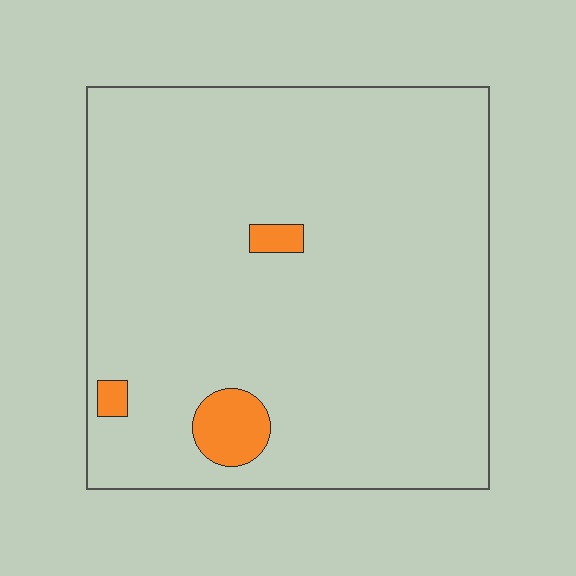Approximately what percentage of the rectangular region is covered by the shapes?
Approximately 5%.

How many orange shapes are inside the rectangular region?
3.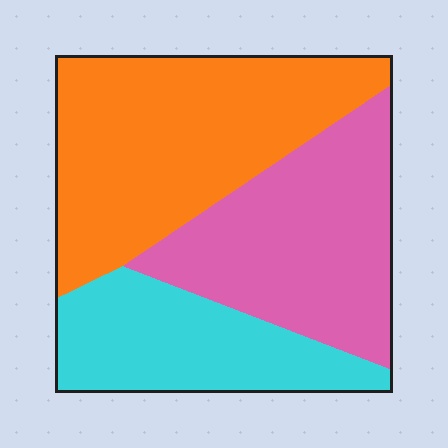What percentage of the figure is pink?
Pink covers roughly 35% of the figure.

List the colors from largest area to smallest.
From largest to smallest: orange, pink, cyan.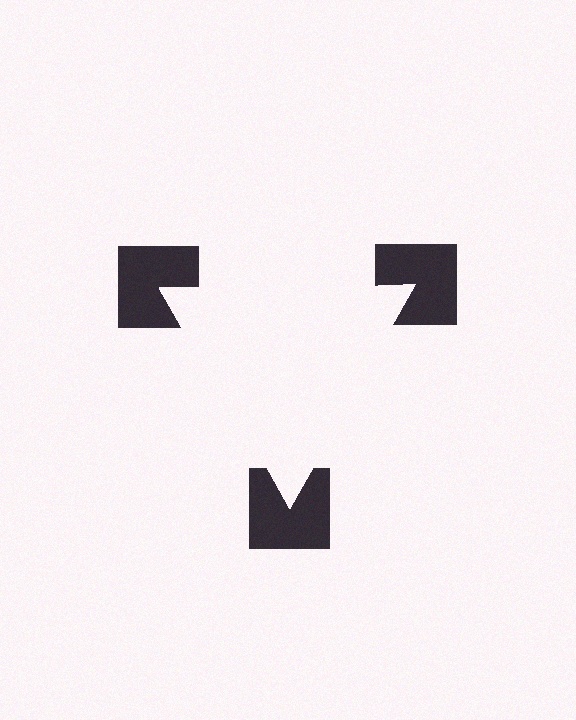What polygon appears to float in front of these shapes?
An illusory triangle — its edges are inferred from the aligned wedge cuts in the notched squares, not physically drawn.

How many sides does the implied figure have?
3 sides.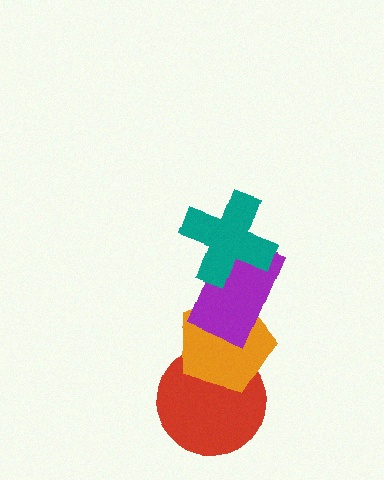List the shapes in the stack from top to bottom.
From top to bottom: the teal cross, the purple rectangle, the orange pentagon, the red circle.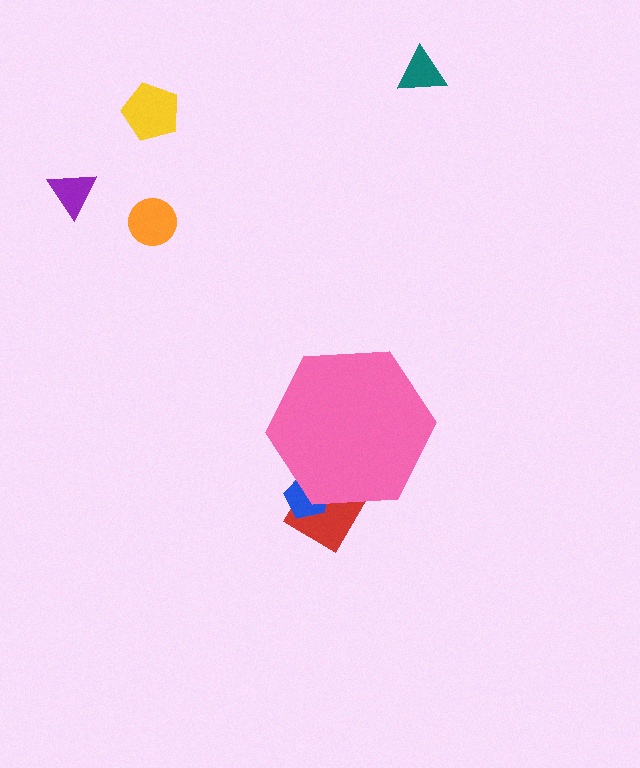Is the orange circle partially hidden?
No, the orange circle is fully visible.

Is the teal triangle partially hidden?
No, the teal triangle is fully visible.